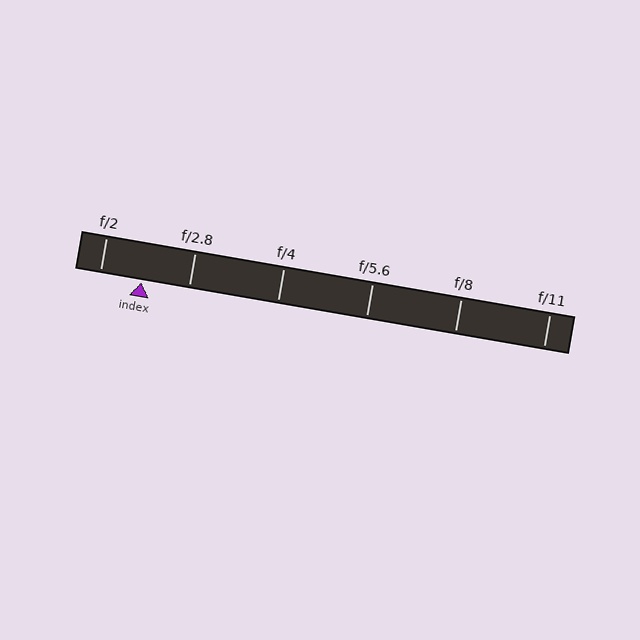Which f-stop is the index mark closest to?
The index mark is closest to f/2.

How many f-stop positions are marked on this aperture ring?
There are 6 f-stop positions marked.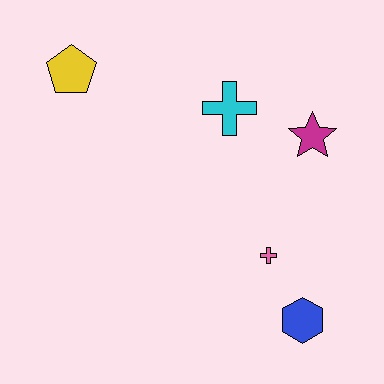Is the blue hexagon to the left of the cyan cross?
No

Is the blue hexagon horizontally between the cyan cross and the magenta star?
Yes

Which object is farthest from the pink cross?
The yellow pentagon is farthest from the pink cross.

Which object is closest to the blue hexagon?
The pink cross is closest to the blue hexagon.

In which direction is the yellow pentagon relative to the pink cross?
The yellow pentagon is to the left of the pink cross.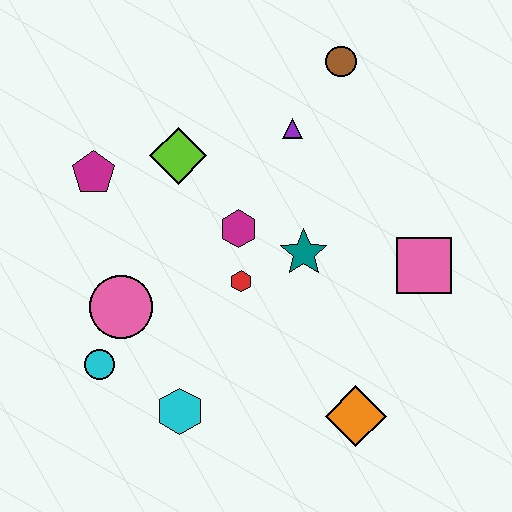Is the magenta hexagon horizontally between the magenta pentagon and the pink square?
Yes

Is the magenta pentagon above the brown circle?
No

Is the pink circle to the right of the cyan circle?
Yes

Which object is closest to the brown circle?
The purple triangle is closest to the brown circle.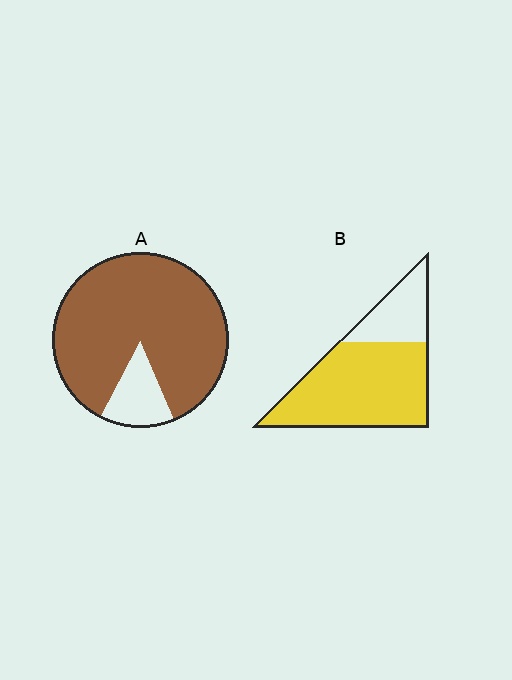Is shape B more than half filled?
Yes.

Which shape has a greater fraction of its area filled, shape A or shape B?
Shape A.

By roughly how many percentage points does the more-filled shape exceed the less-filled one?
By roughly 10 percentage points (A over B).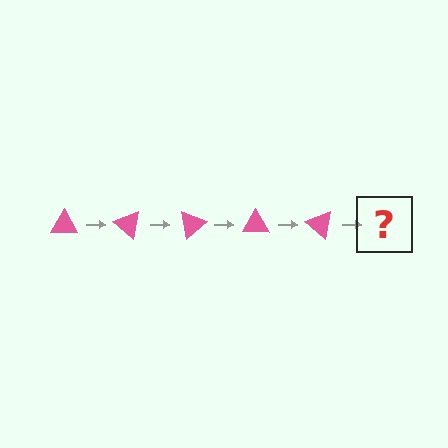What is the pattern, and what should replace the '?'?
The pattern is that the triangle rotates 40 degrees each step. The '?' should be a pink triangle rotated 200 degrees.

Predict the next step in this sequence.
The next step is a pink triangle rotated 200 degrees.